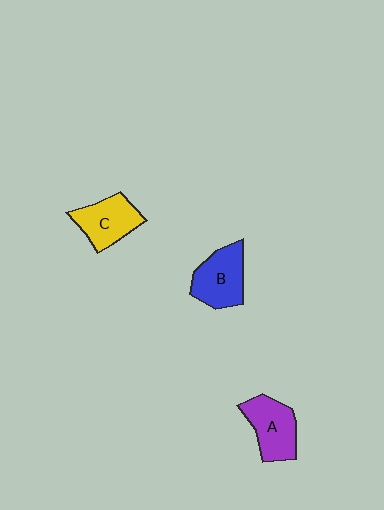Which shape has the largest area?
Shape B (blue).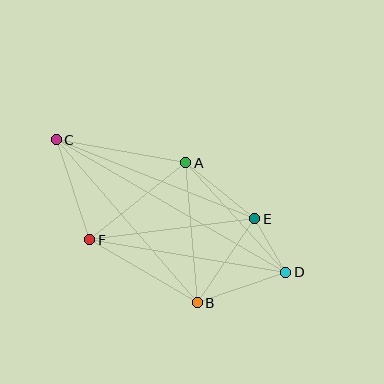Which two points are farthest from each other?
Points C and D are farthest from each other.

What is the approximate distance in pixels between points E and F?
The distance between E and F is approximately 166 pixels.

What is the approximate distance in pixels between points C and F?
The distance between C and F is approximately 105 pixels.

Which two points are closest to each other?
Points D and E are closest to each other.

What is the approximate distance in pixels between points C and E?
The distance between C and E is approximately 213 pixels.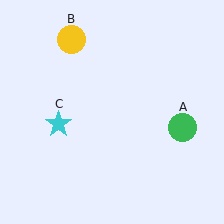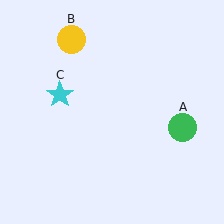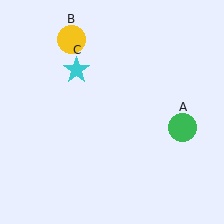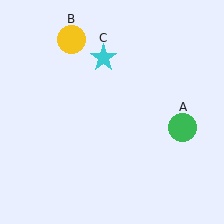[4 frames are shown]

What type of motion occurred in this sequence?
The cyan star (object C) rotated clockwise around the center of the scene.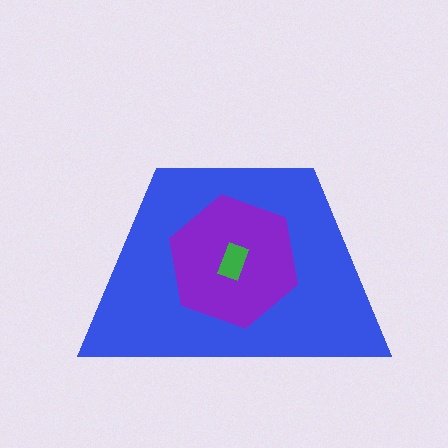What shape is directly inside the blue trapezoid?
The purple hexagon.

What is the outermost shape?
The blue trapezoid.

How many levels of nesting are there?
3.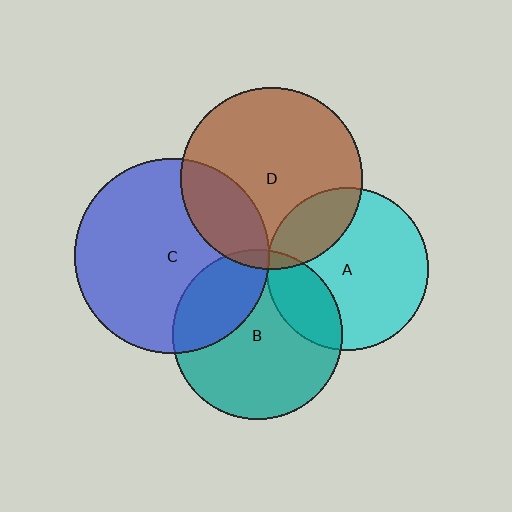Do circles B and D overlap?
Yes.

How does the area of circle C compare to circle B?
Approximately 1.3 times.